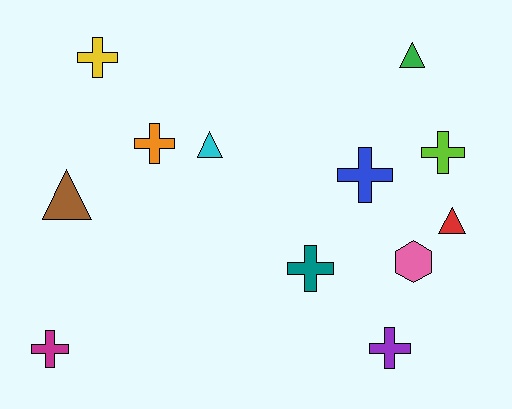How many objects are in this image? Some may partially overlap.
There are 12 objects.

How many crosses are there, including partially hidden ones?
There are 7 crosses.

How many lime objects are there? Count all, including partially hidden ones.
There is 1 lime object.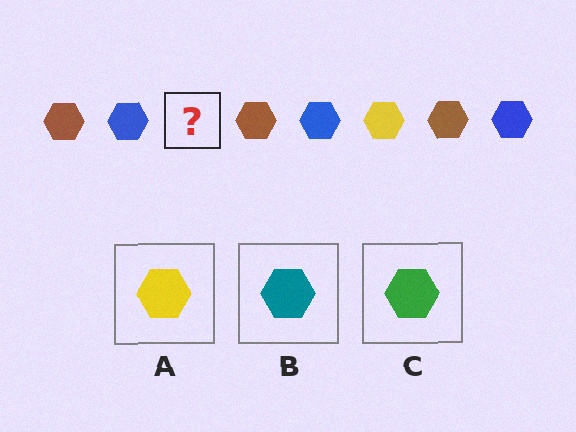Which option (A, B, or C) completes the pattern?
A.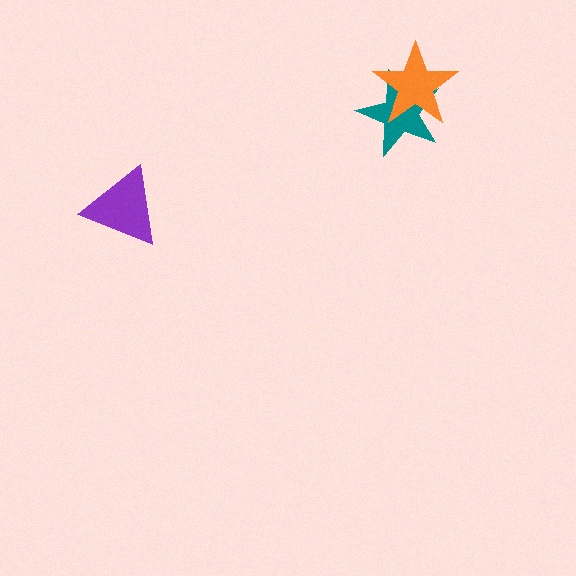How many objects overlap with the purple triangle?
0 objects overlap with the purple triangle.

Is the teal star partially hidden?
Yes, it is partially covered by another shape.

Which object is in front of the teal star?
The orange star is in front of the teal star.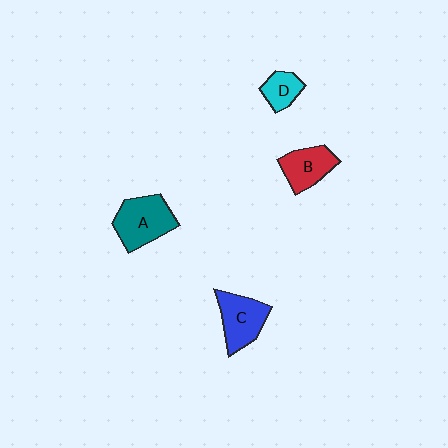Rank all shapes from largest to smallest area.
From largest to smallest: A (teal), C (blue), B (red), D (cyan).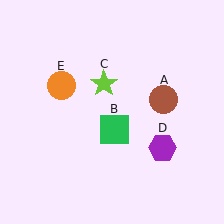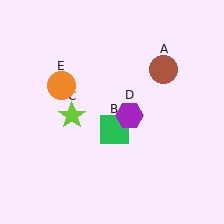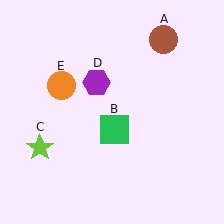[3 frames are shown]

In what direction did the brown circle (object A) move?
The brown circle (object A) moved up.